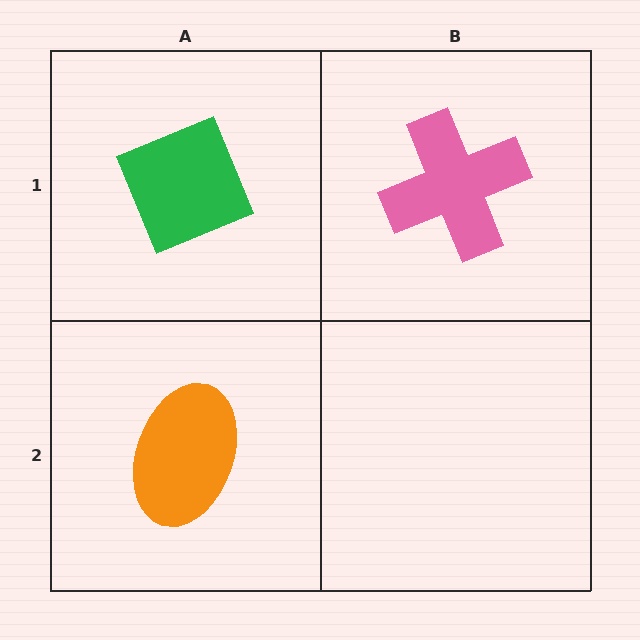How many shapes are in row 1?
2 shapes.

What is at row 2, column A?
An orange ellipse.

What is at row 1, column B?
A pink cross.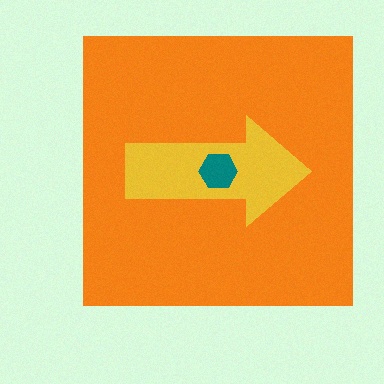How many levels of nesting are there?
3.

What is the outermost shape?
The orange square.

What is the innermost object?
The teal hexagon.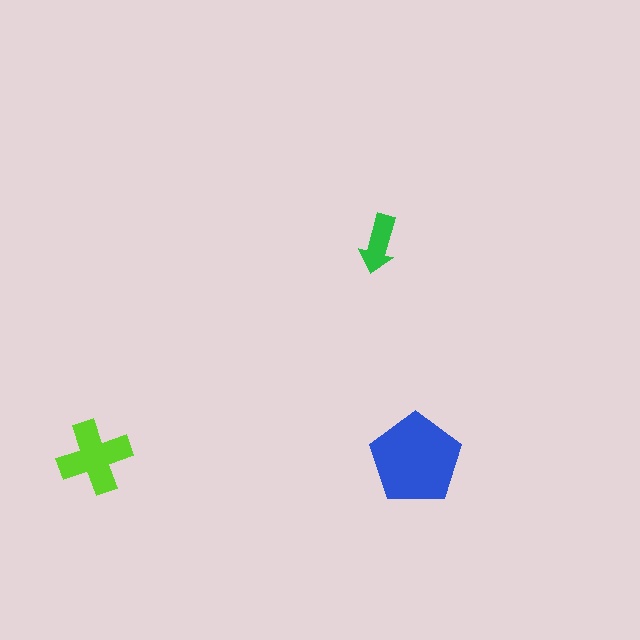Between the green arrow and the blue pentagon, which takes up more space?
The blue pentagon.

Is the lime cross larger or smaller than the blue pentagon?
Smaller.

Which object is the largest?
The blue pentagon.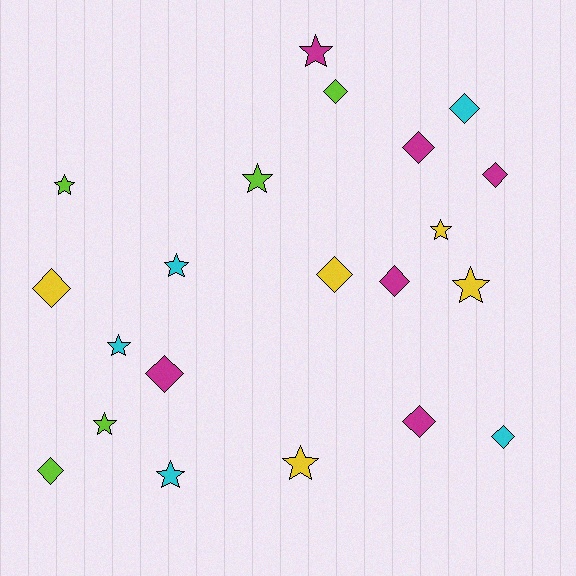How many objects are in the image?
There are 21 objects.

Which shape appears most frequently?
Diamond, with 11 objects.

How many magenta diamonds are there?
There are 5 magenta diamonds.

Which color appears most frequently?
Magenta, with 6 objects.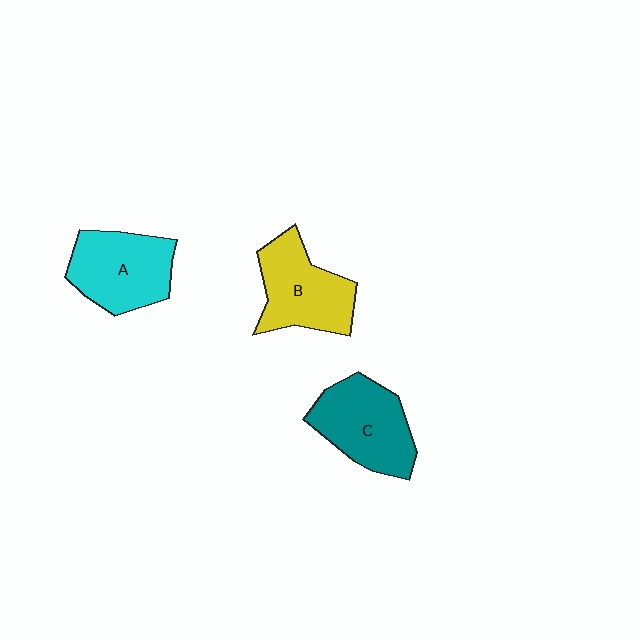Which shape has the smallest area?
Shape B (yellow).